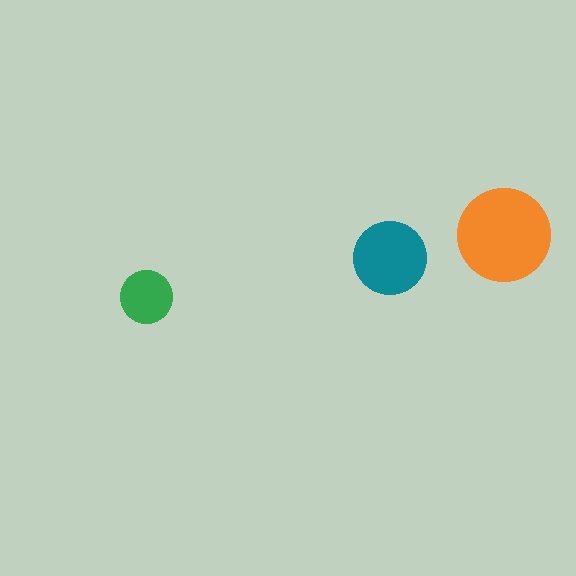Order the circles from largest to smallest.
the orange one, the teal one, the green one.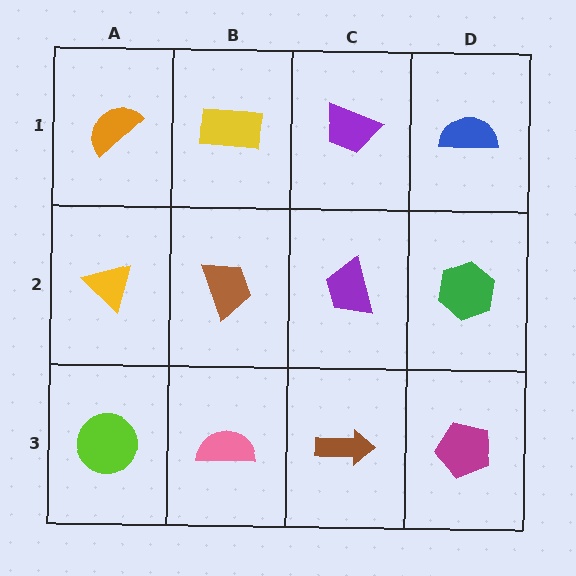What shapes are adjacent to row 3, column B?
A brown trapezoid (row 2, column B), a lime circle (row 3, column A), a brown arrow (row 3, column C).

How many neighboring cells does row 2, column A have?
3.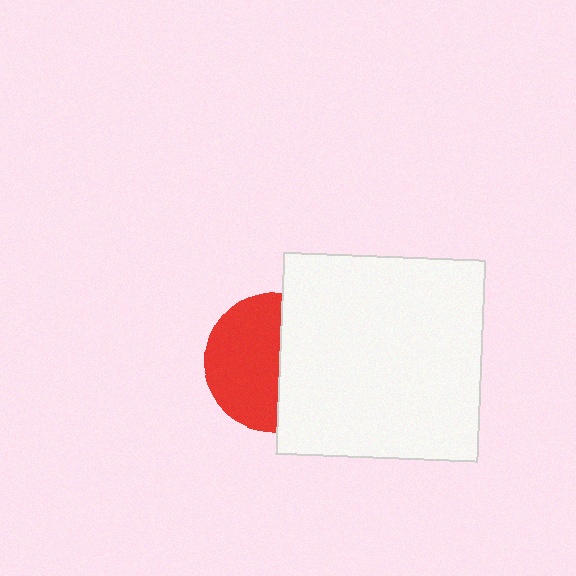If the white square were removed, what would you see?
You would see the complete red circle.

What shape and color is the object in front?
The object in front is a white square.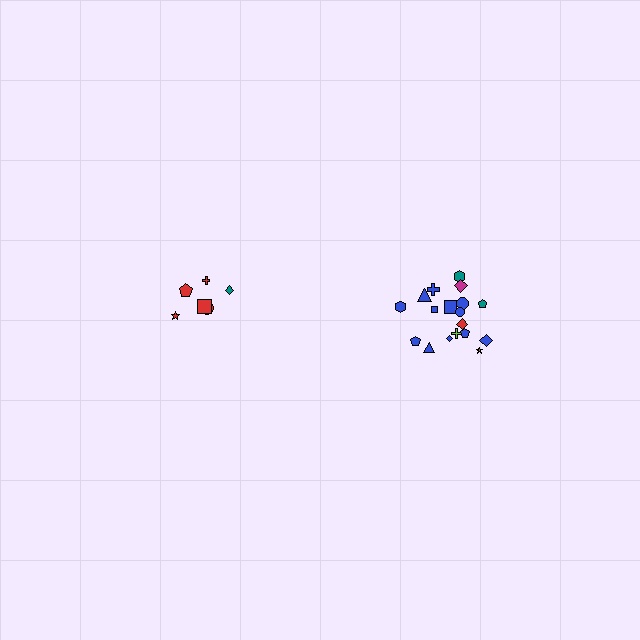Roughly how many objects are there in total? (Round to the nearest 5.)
Roughly 25 objects in total.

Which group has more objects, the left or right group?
The right group.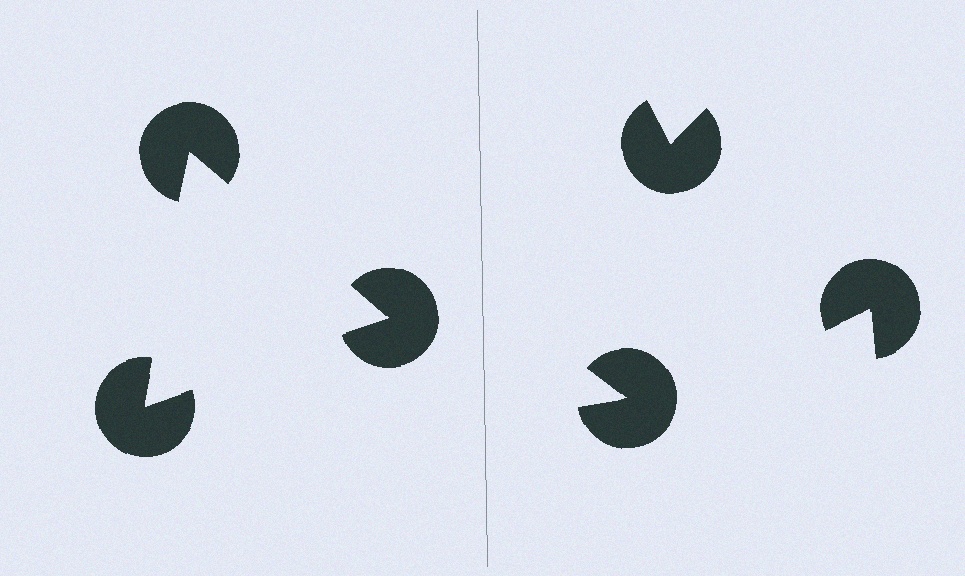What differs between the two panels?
The pac-man discs are positioned identically on both sides; only the wedge orientations differ. On the left they align to a triangle; on the right they are misaligned.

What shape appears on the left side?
An illusory triangle.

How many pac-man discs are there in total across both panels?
6 — 3 on each side.